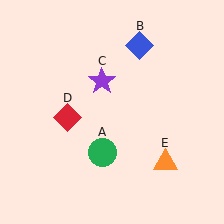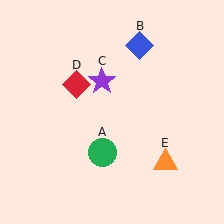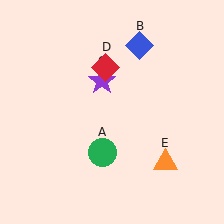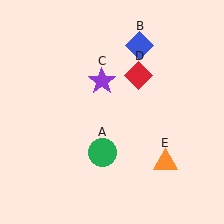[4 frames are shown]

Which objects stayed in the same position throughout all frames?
Green circle (object A) and blue diamond (object B) and purple star (object C) and orange triangle (object E) remained stationary.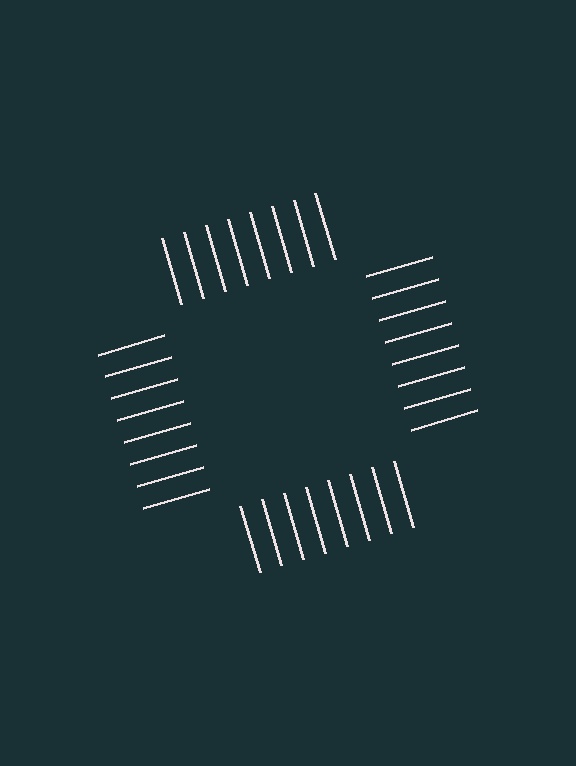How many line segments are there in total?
32 — 8 along each of the 4 edges.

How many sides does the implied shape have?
4 sides — the line-ends trace a square.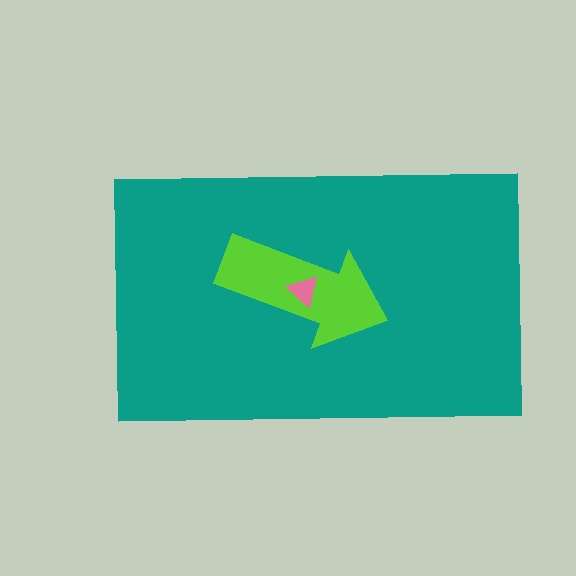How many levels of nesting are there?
3.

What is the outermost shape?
The teal rectangle.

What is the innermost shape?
The pink triangle.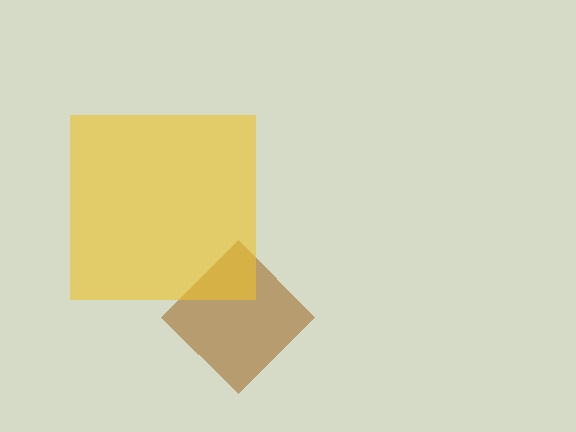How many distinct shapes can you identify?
There are 2 distinct shapes: a brown diamond, a yellow square.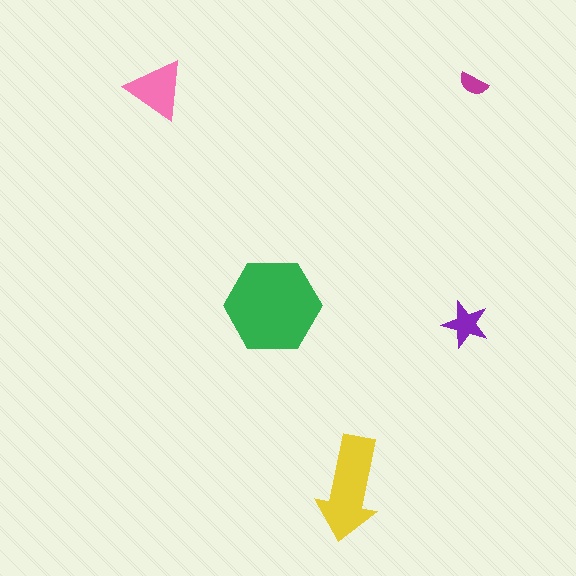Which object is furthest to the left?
The pink triangle is leftmost.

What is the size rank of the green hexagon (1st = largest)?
1st.